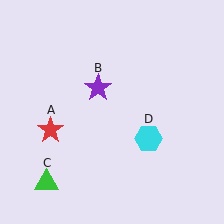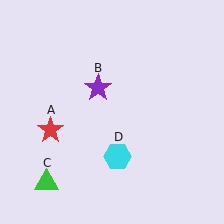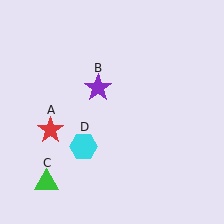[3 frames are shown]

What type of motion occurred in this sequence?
The cyan hexagon (object D) rotated clockwise around the center of the scene.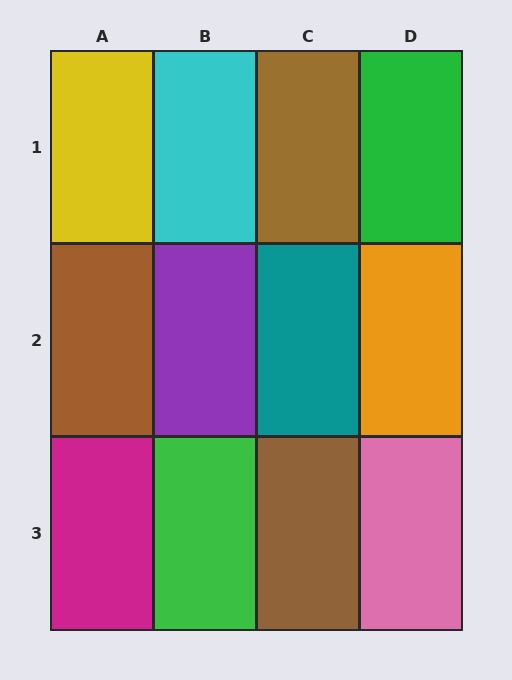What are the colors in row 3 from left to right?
Magenta, green, brown, pink.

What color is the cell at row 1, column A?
Yellow.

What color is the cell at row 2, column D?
Orange.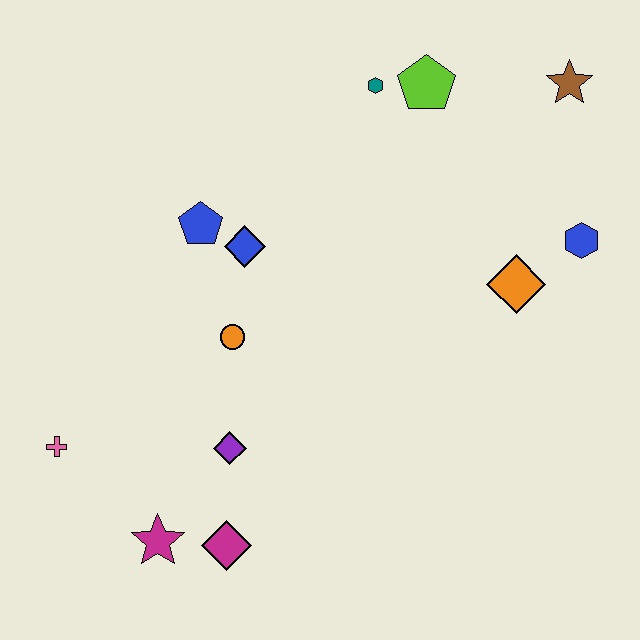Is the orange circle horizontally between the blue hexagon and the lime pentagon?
No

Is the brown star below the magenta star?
No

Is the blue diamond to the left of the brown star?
Yes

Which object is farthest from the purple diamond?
The brown star is farthest from the purple diamond.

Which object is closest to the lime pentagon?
The teal hexagon is closest to the lime pentagon.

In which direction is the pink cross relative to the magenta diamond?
The pink cross is to the left of the magenta diamond.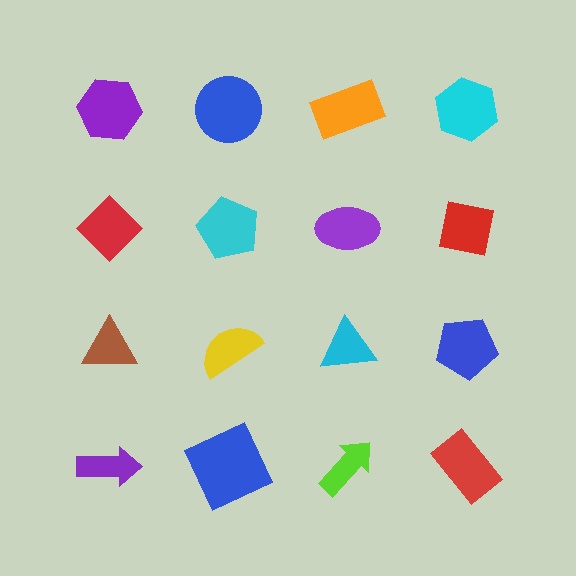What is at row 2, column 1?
A red diamond.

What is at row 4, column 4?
A red rectangle.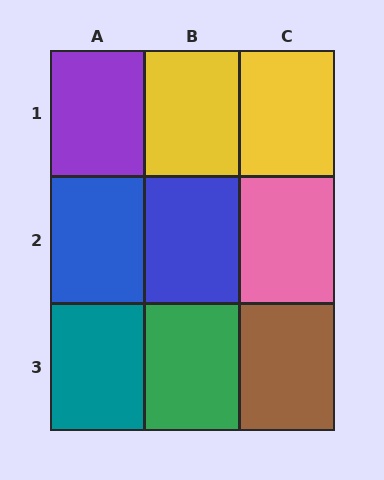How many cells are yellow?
2 cells are yellow.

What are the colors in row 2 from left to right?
Blue, blue, pink.